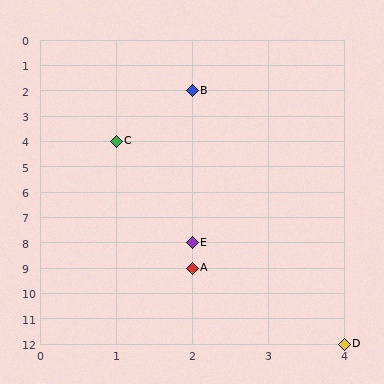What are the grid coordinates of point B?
Point B is at grid coordinates (2, 2).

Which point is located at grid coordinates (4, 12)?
Point D is at (4, 12).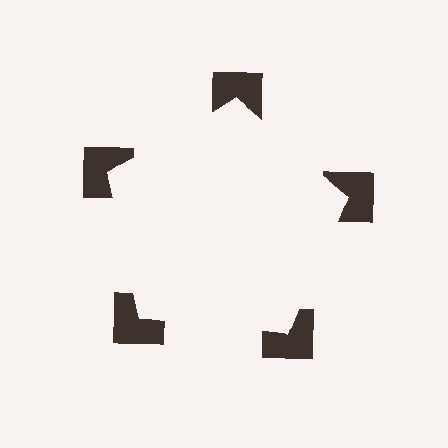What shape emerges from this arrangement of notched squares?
An illusory pentagon — its edges are inferred from the aligned wedge cuts in the notched squares, not physically drawn.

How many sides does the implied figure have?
5 sides.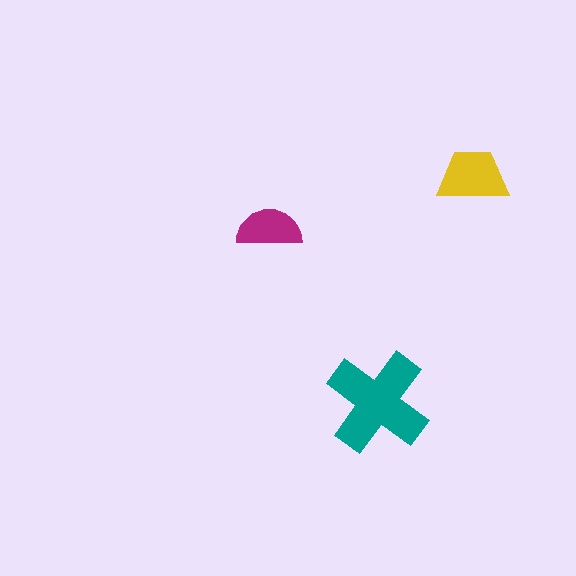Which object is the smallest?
The magenta semicircle.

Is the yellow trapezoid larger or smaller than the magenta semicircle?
Larger.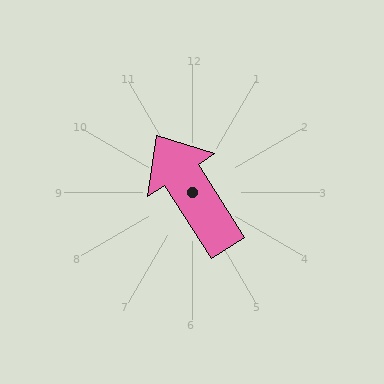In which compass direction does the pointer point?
Northwest.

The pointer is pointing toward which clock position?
Roughly 11 o'clock.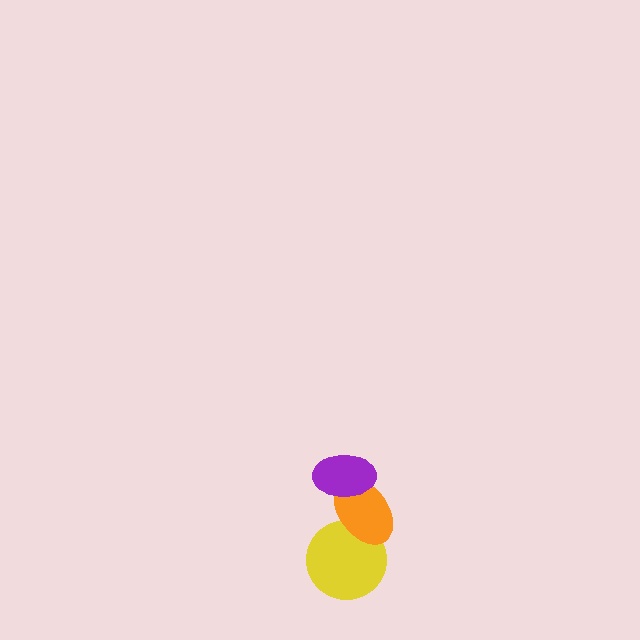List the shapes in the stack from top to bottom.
From top to bottom: the purple ellipse, the orange ellipse, the yellow circle.